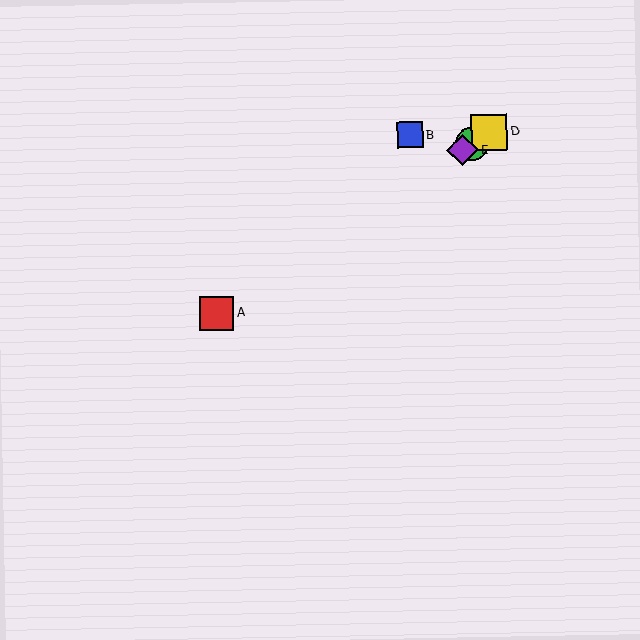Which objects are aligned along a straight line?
Objects A, C, D, E are aligned along a straight line.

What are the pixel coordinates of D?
Object D is at (489, 132).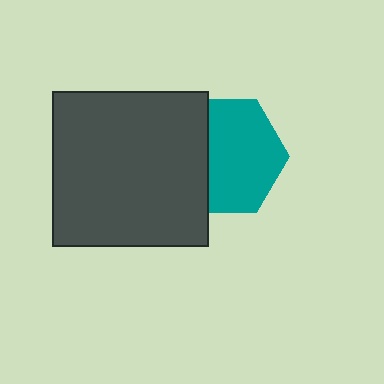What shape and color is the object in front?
The object in front is a dark gray square.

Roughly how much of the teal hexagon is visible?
About half of it is visible (roughly 65%).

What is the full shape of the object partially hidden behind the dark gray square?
The partially hidden object is a teal hexagon.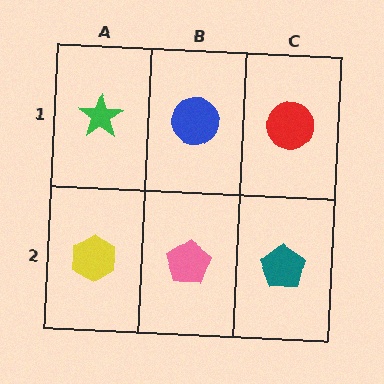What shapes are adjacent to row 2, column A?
A green star (row 1, column A), a pink pentagon (row 2, column B).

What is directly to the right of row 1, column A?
A blue circle.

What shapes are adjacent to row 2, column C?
A red circle (row 1, column C), a pink pentagon (row 2, column B).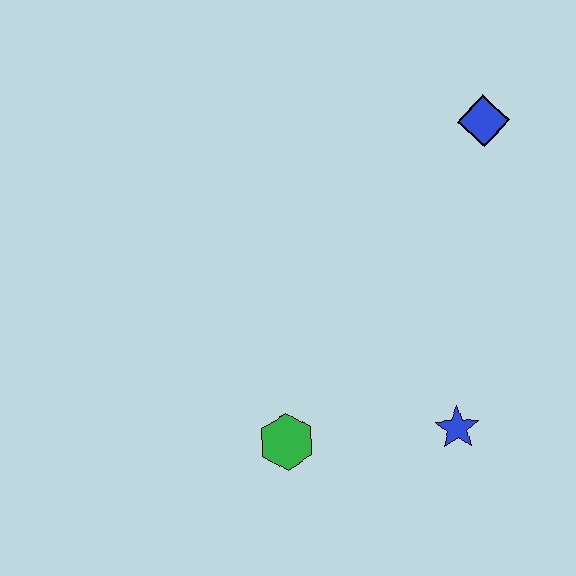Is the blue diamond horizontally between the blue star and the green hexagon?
No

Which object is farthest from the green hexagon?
The blue diamond is farthest from the green hexagon.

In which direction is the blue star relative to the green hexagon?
The blue star is to the right of the green hexagon.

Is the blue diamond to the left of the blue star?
No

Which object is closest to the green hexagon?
The blue star is closest to the green hexagon.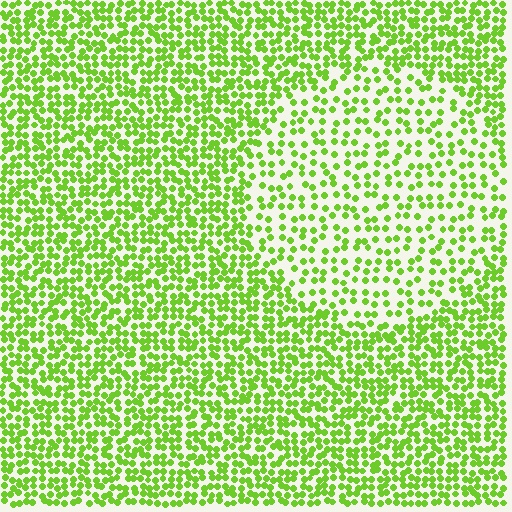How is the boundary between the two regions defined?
The boundary is defined by a change in element density (approximately 1.9x ratio). All elements are the same color, size, and shape.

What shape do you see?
I see a circle.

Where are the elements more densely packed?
The elements are more densely packed outside the circle boundary.